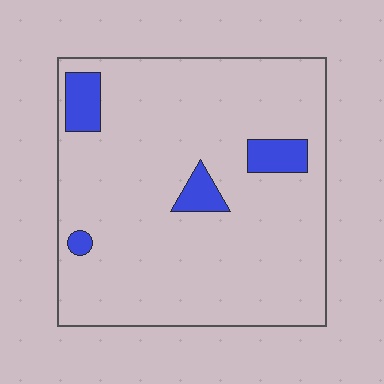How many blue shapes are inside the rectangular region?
4.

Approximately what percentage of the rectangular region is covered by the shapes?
Approximately 10%.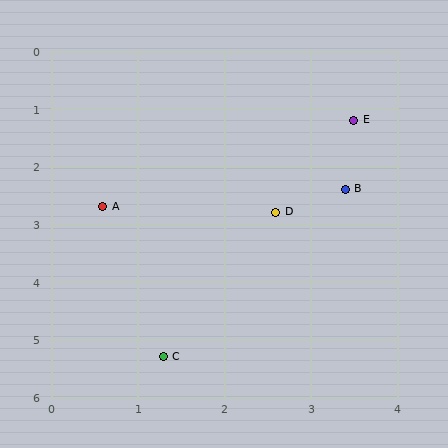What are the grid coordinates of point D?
Point D is at approximately (2.6, 2.8).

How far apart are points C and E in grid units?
Points C and E are about 4.7 grid units apart.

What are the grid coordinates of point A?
Point A is at approximately (0.6, 2.7).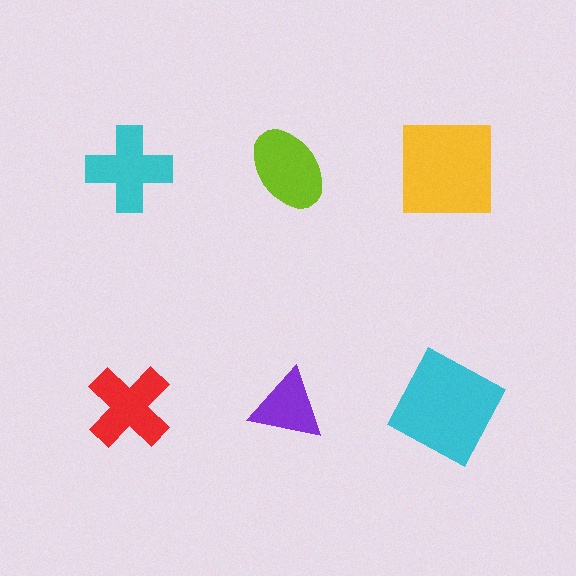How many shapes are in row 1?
3 shapes.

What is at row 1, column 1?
A cyan cross.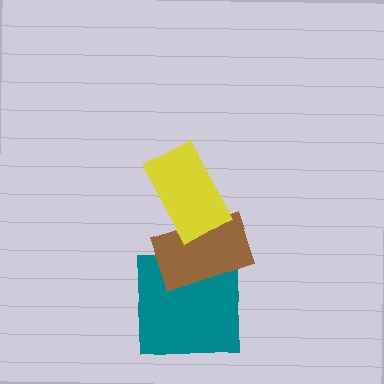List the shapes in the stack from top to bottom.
From top to bottom: the yellow rectangle, the brown rectangle, the teal square.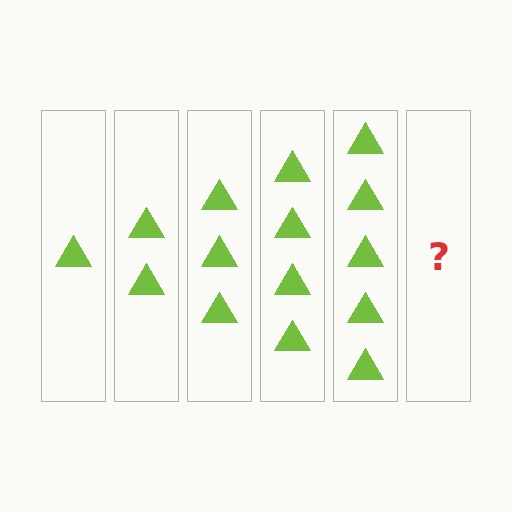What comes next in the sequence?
The next element should be 6 triangles.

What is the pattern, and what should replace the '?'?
The pattern is that each step adds one more triangle. The '?' should be 6 triangles.